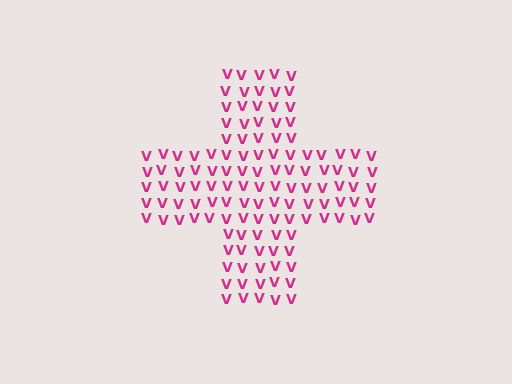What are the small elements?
The small elements are letter V's.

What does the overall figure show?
The overall figure shows a cross.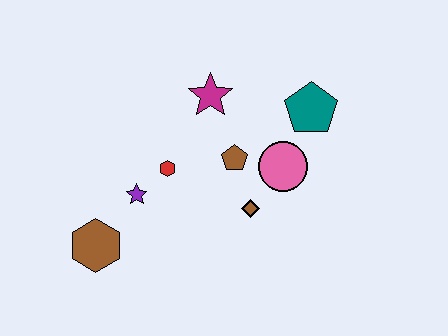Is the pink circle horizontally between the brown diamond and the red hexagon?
No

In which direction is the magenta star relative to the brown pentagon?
The magenta star is above the brown pentagon.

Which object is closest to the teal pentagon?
The pink circle is closest to the teal pentagon.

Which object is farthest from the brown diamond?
The brown hexagon is farthest from the brown diamond.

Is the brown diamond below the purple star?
Yes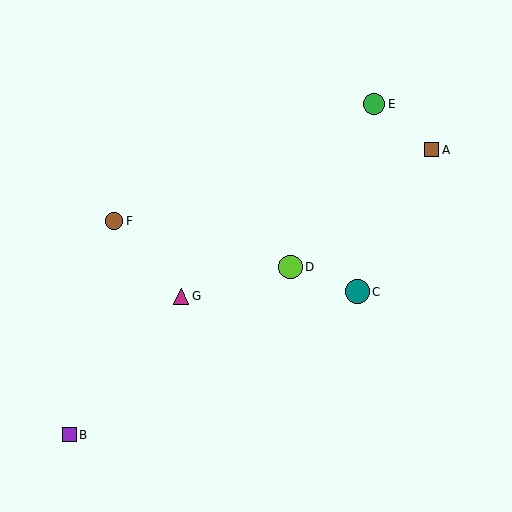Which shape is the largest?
The teal circle (labeled C) is the largest.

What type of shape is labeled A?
Shape A is a brown square.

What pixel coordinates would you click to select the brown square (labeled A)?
Click at (432, 150) to select the brown square A.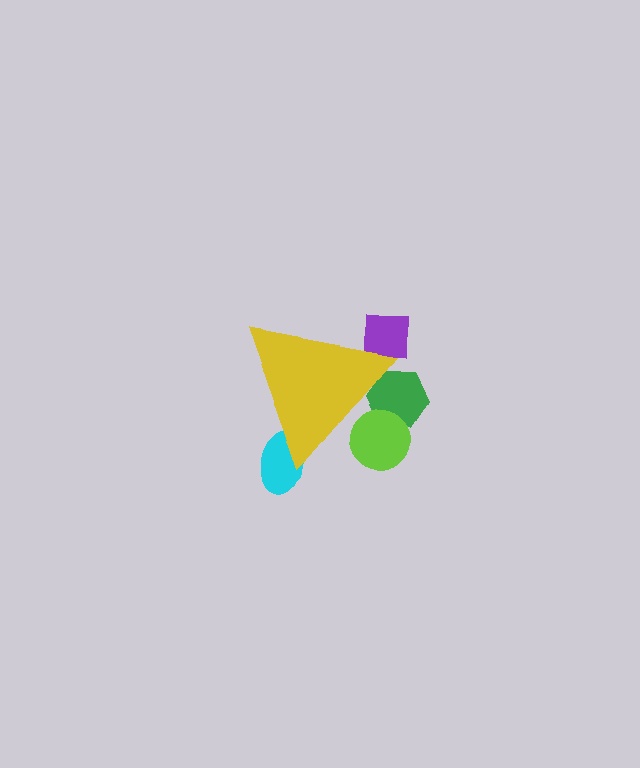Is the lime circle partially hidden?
Yes, the lime circle is partially hidden behind the yellow triangle.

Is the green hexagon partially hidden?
Yes, the green hexagon is partially hidden behind the yellow triangle.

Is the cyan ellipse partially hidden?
Yes, the cyan ellipse is partially hidden behind the yellow triangle.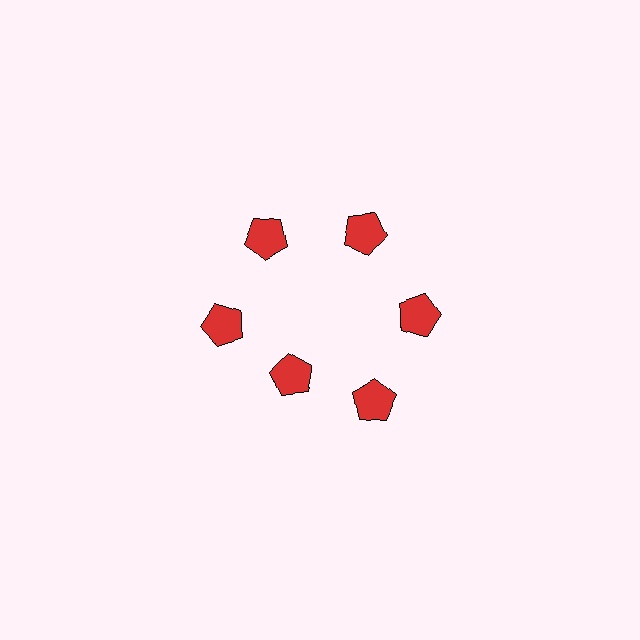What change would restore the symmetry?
The symmetry would be restored by moving it outward, back onto the ring so that all 6 pentagons sit at equal angles and equal distance from the center.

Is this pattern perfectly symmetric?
No. The 6 red pentagons are arranged in a ring, but one element near the 7 o'clock position is pulled inward toward the center, breaking the 6-fold rotational symmetry.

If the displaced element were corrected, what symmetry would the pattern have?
It would have 6-fold rotational symmetry — the pattern would map onto itself every 60 degrees.